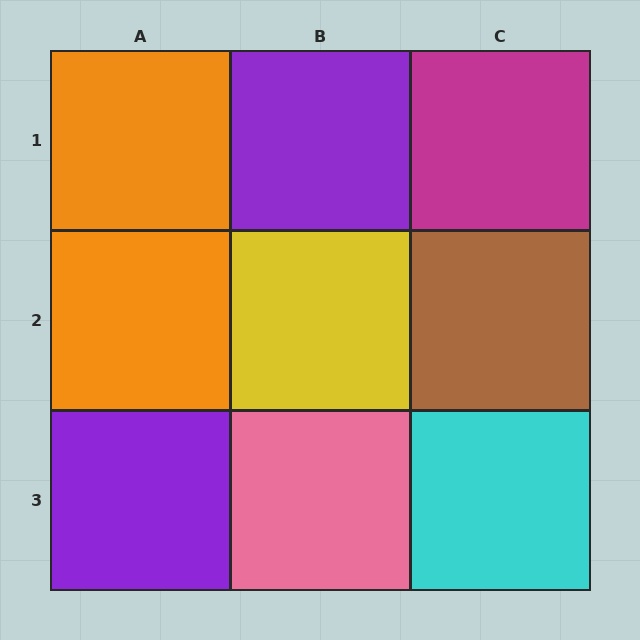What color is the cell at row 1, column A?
Orange.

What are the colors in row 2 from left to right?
Orange, yellow, brown.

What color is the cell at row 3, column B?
Pink.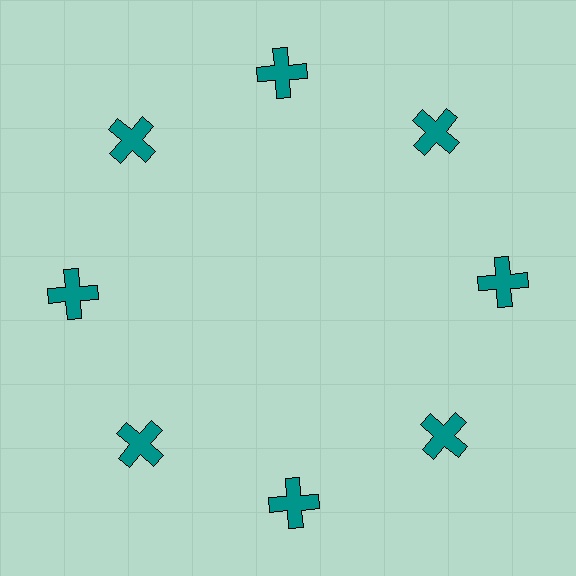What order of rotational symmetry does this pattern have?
This pattern has 8-fold rotational symmetry.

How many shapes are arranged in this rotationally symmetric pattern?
There are 8 shapes, arranged in 8 groups of 1.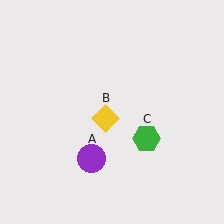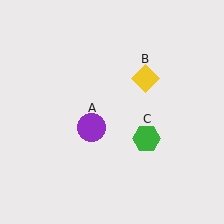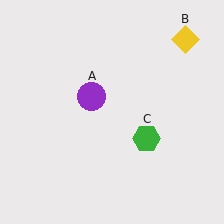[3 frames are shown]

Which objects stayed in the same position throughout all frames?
Green hexagon (object C) remained stationary.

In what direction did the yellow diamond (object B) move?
The yellow diamond (object B) moved up and to the right.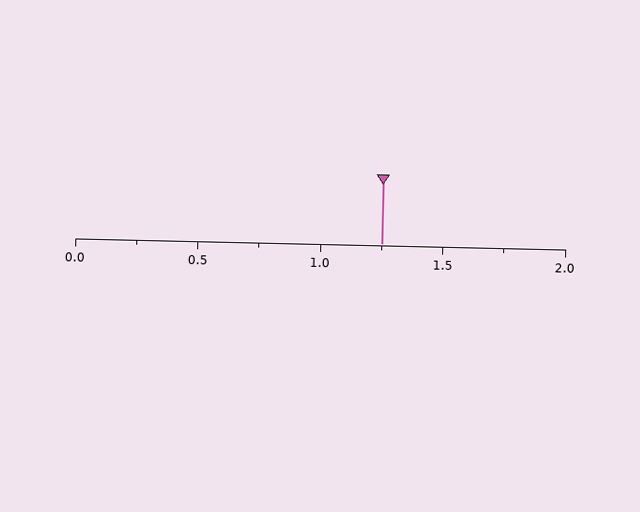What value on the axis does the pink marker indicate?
The marker indicates approximately 1.25.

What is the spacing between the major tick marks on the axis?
The major ticks are spaced 0.5 apart.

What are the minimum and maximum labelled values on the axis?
The axis runs from 0.0 to 2.0.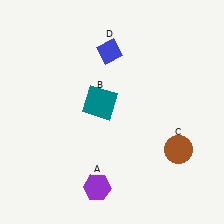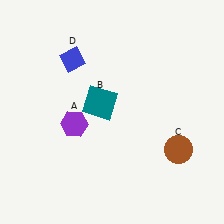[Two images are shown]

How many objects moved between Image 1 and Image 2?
2 objects moved between the two images.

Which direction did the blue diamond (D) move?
The blue diamond (D) moved left.